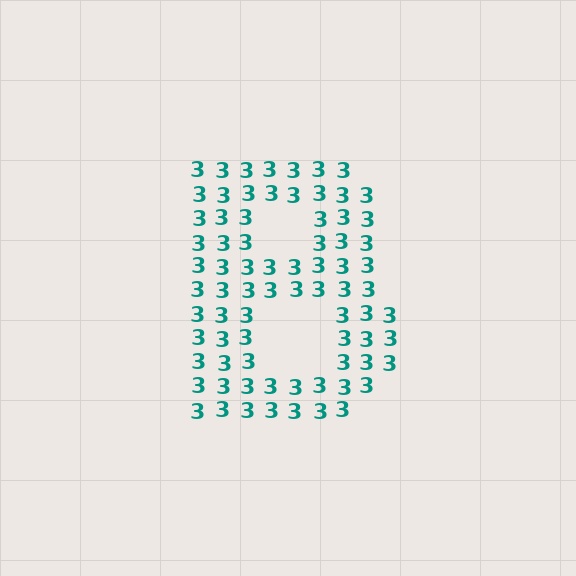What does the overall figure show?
The overall figure shows the letter B.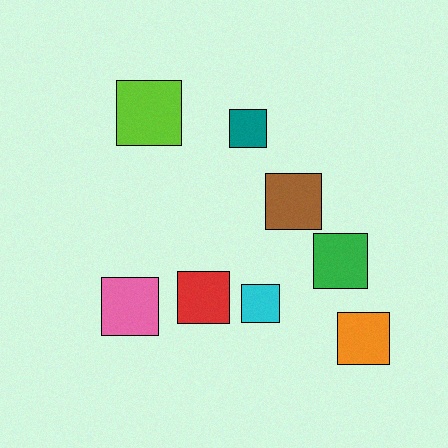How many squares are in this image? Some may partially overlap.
There are 8 squares.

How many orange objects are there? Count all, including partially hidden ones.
There is 1 orange object.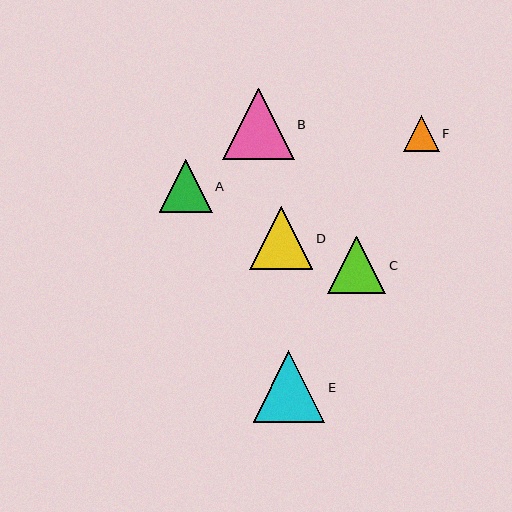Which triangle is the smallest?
Triangle F is the smallest with a size of approximately 36 pixels.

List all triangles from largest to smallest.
From largest to smallest: B, E, D, C, A, F.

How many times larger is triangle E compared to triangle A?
Triangle E is approximately 1.4 times the size of triangle A.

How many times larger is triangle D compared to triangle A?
Triangle D is approximately 1.2 times the size of triangle A.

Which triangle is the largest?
Triangle B is the largest with a size of approximately 72 pixels.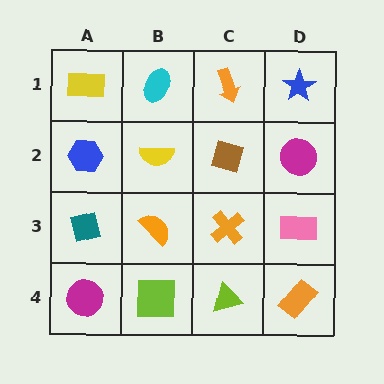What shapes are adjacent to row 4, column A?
A teal square (row 3, column A), a lime square (row 4, column B).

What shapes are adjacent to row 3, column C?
A brown diamond (row 2, column C), a lime triangle (row 4, column C), an orange semicircle (row 3, column B), a pink rectangle (row 3, column D).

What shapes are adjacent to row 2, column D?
A blue star (row 1, column D), a pink rectangle (row 3, column D), a brown diamond (row 2, column C).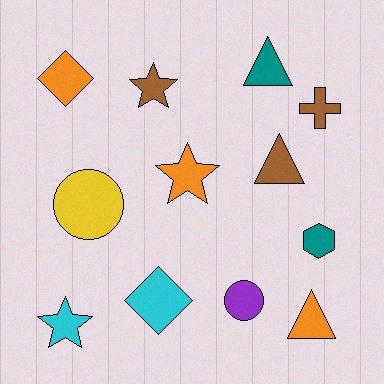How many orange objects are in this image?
There are 3 orange objects.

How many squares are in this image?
There are no squares.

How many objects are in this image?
There are 12 objects.